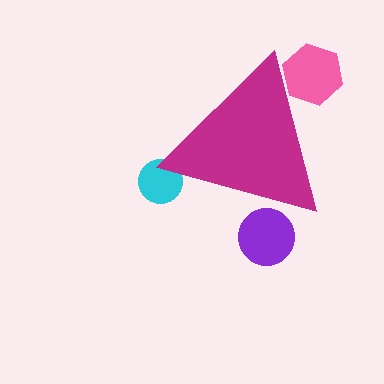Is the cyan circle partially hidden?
Yes, the cyan circle is partially hidden behind the magenta triangle.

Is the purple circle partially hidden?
Yes, the purple circle is partially hidden behind the magenta triangle.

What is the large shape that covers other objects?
A magenta triangle.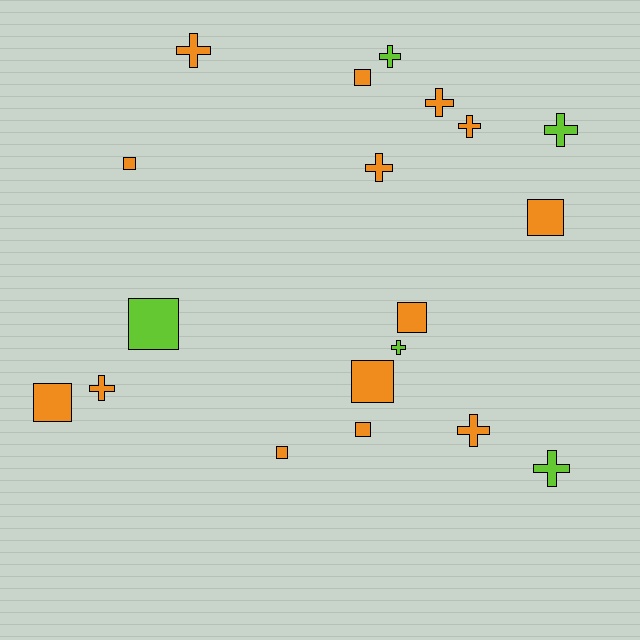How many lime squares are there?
There is 1 lime square.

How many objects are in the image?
There are 19 objects.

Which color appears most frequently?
Orange, with 14 objects.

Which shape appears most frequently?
Cross, with 10 objects.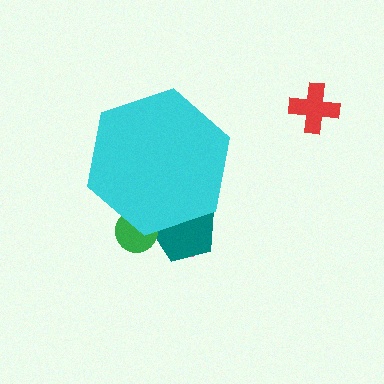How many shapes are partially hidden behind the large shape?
4 shapes are partially hidden.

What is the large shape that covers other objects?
A cyan hexagon.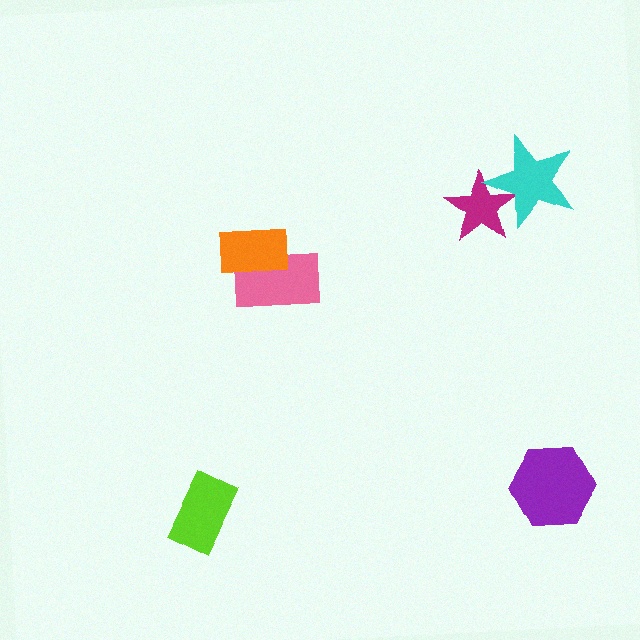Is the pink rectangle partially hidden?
Yes, it is partially covered by another shape.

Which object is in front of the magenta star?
The cyan star is in front of the magenta star.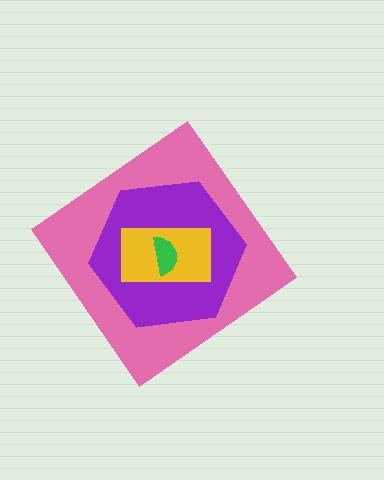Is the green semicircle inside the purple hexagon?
Yes.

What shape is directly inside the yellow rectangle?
The green semicircle.